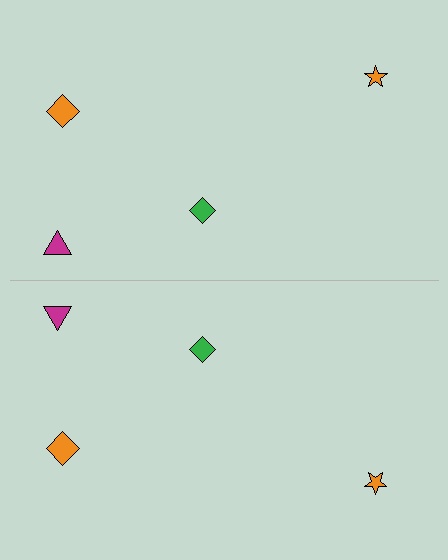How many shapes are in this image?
There are 8 shapes in this image.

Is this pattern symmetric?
Yes, this pattern has bilateral (reflection) symmetry.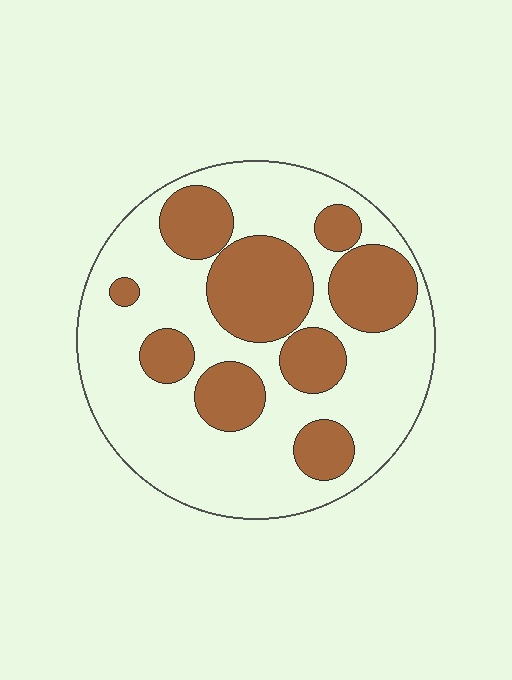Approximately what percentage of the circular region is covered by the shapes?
Approximately 35%.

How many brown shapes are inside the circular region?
9.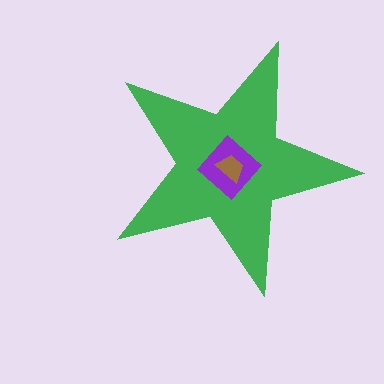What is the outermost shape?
The green star.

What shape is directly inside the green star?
The purple diamond.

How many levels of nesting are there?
3.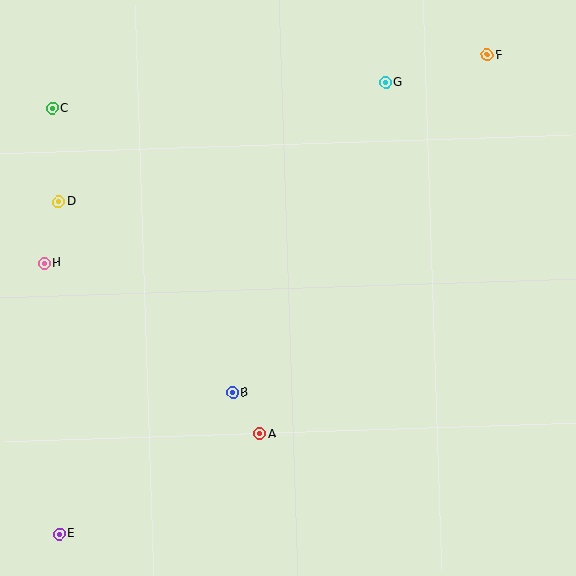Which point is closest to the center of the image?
Point B at (233, 393) is closest to the center.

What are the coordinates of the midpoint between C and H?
The midpoint between C and H is at (48, 186).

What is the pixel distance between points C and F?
The distance between C and F is 438 pixels.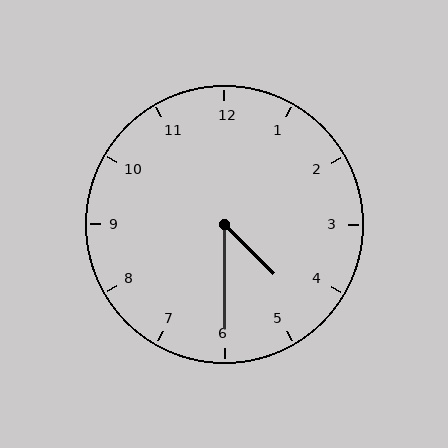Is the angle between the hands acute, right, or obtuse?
It is acute.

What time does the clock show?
4:30.